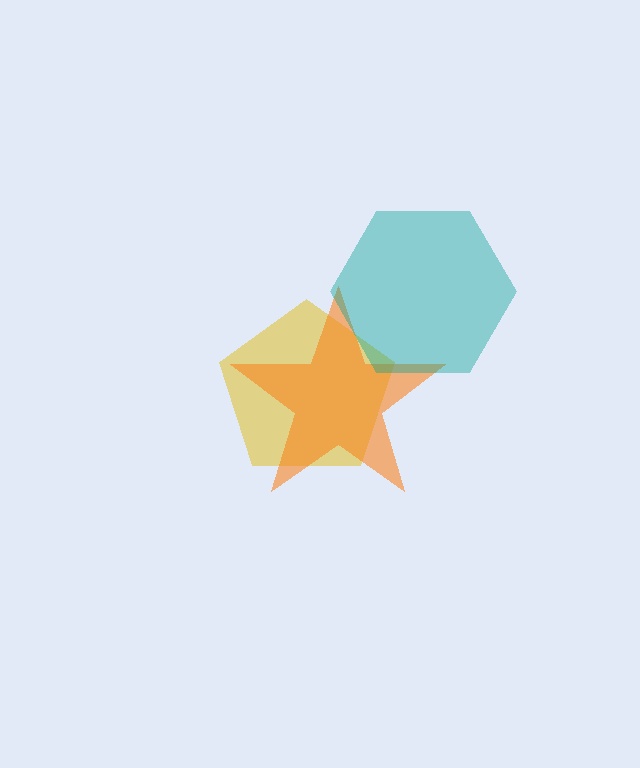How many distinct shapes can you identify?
There are 3 distinct shapes: a yellow pentagon, an orange star, a teal hexagon.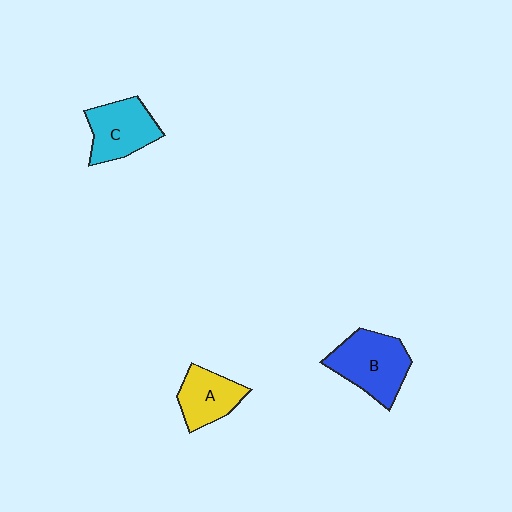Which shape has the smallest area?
Shape A (yellow).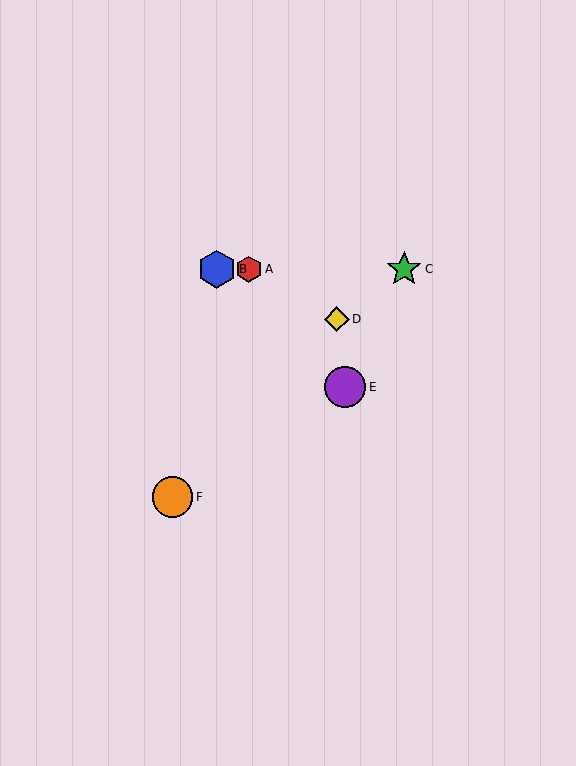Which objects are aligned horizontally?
Objects A, B, C are aligned horizontally.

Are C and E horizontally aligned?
No, C is at y≈269 and E is at y≈387.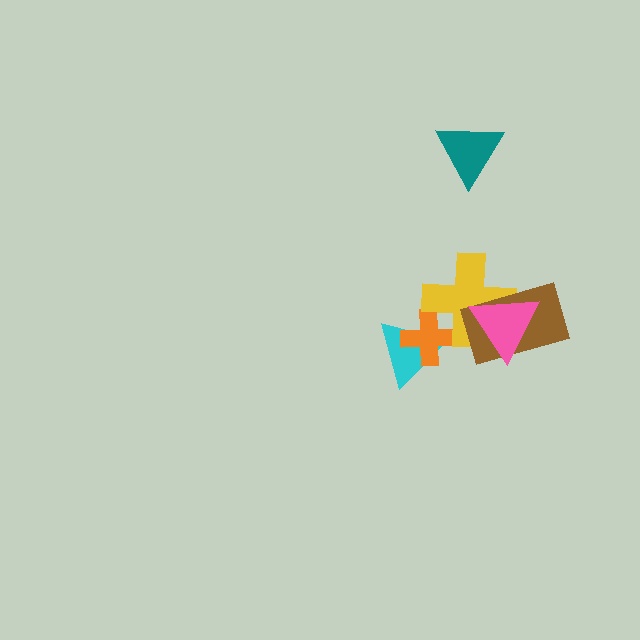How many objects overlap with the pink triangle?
2 objects overlap with the pink triangle.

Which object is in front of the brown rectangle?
The pink triangle is in front of the brown rectangle.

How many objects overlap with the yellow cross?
3 objects overlap with the yellow cross.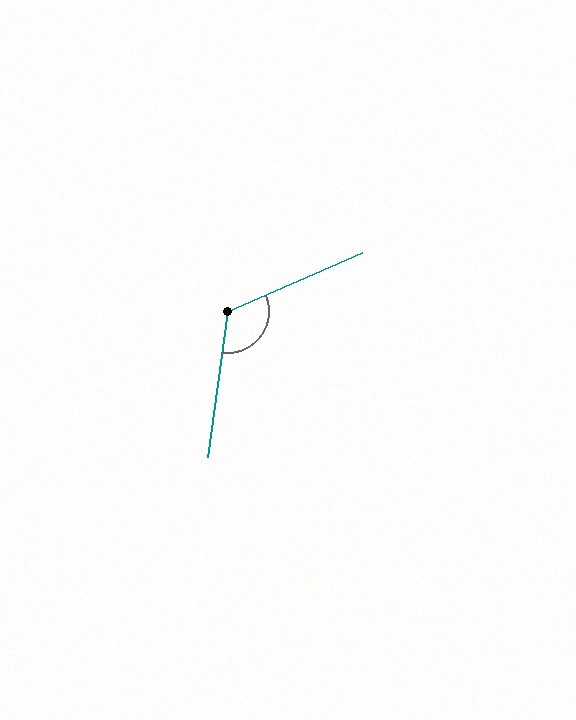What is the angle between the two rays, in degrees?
Approximately 121 degrees.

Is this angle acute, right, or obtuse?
It is obtuse.